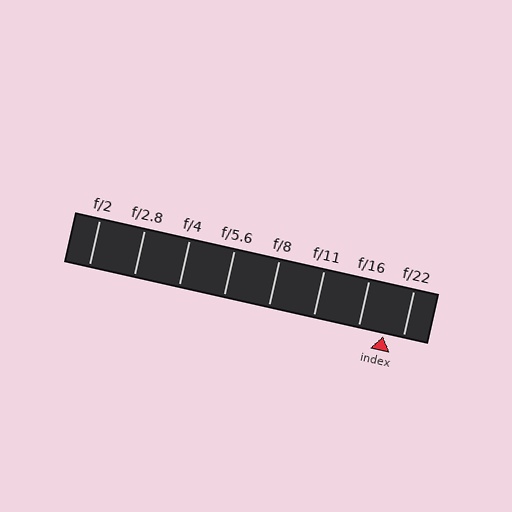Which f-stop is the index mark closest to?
The index mark is closest to f/22.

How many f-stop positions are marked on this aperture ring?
There are 8 f-stop positions marked.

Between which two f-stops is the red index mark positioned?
The index mark is between f/16 and f/22.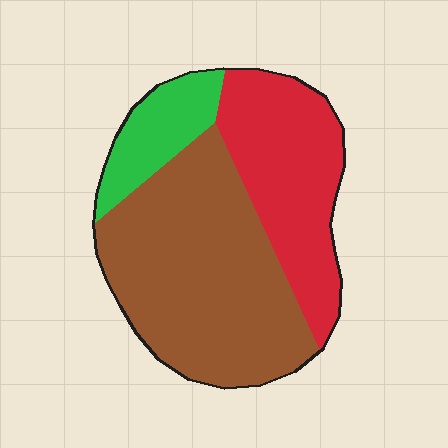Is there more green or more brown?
Brown.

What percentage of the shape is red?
Red takes up about one third (1/3) of the shape.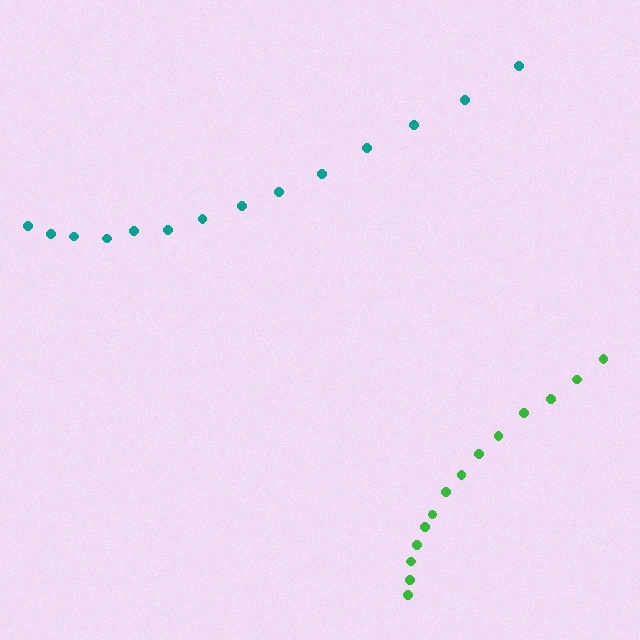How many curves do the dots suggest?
There are 2 distinct paths.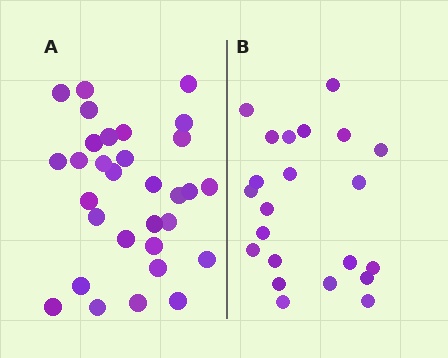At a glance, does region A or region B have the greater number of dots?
Region A (the left region) has more dots.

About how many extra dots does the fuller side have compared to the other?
Region A has roughly 8 or so more dots than region B.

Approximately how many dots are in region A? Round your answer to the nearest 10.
About 30 dots. (The exact count is 31, which rounds to 30.)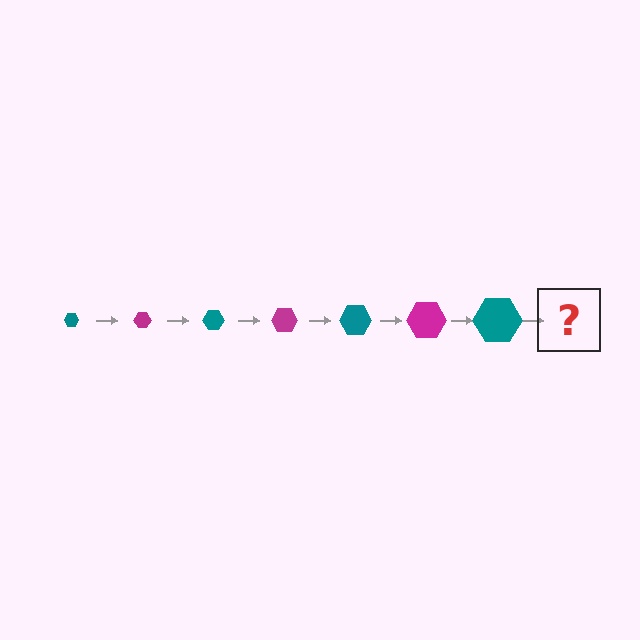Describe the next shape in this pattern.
It should be a magenta hexagon, larger than the previous one.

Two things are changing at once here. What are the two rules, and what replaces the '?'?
The two rules are that the hexagon grows larger each step and the color cycles through teal and magenta. The '?' should be a magenta hexagon, larger than the previous one.